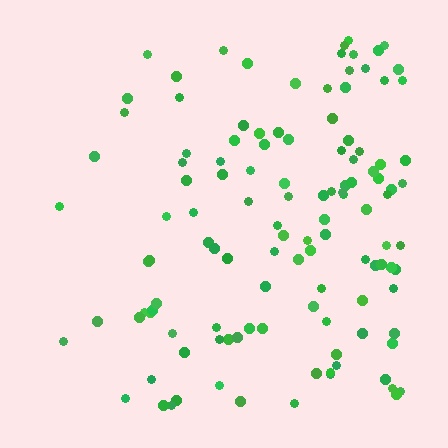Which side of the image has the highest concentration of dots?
The right.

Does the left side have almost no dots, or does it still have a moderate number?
Still a moderate number, just noticeably fewer than the right.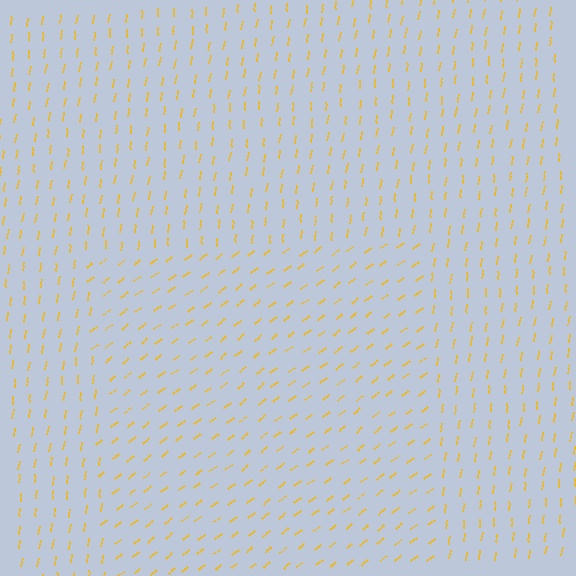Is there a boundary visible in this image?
Yes, there is a texture boundary formed by a change in line orientation.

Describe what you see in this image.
The image is filled with small yellow line segments. A rectangle region in the image has lines oriented differently from the surrounding lines, creating a visible texture boundary.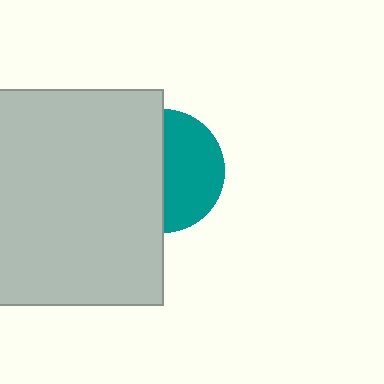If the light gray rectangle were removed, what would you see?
You would see the complete teal circle.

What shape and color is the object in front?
The object in front is a light gray rectangle.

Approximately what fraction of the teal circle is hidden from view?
Roughly 50% of the teal circle is hidden behind the light gray rectangle.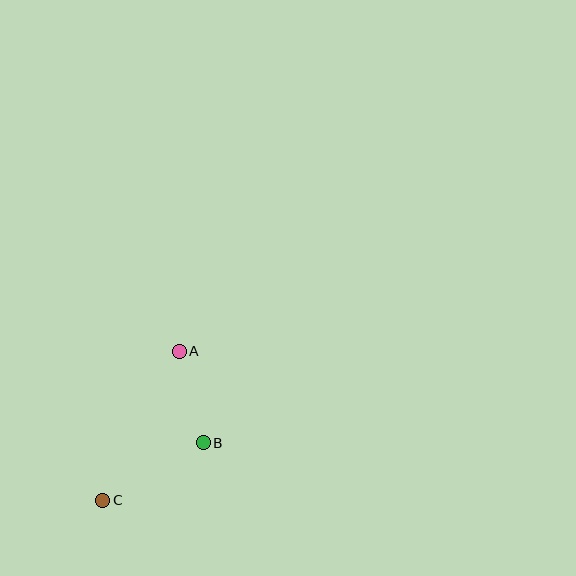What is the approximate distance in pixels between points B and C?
The distance between B and C is approximately 116 pixels.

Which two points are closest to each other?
Points A and B are closest to each other.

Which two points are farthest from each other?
Points A and C are farthest from each other.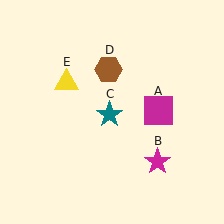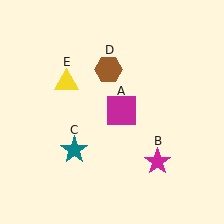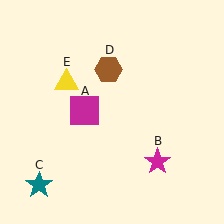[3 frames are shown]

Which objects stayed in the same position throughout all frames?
Magenta star (object B) and brown hexagon (object D) and yellow triangle (object E) remained stationary.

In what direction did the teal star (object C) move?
The teal star (object C) moved down and to the left.